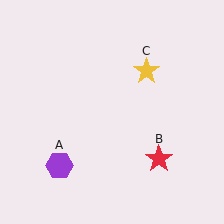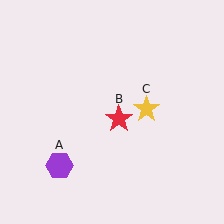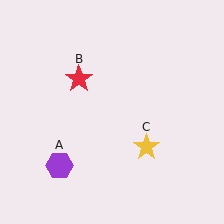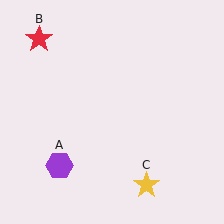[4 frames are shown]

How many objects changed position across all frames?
2 objects changed position: red star (object B), yellow star (object C).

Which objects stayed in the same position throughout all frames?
Purple hexagon (object A) remained stationary.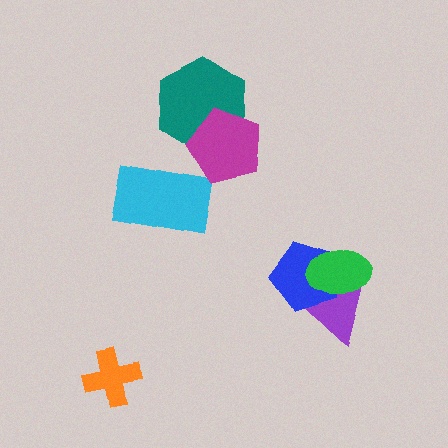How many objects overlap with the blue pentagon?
2 objects overlap with the blue pentagon.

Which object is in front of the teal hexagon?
The magenta pentagon is in front of the teal hexagon.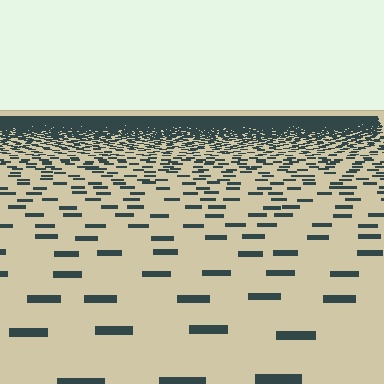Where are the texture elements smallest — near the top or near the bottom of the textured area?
Near the top.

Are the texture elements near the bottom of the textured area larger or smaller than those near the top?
Larger. Near the bottom, elements are closer to the viewer and appear at a bigger on-screen size.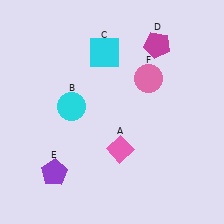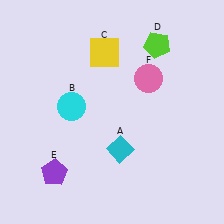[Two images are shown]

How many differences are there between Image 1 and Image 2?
There are 3 differences between the two images.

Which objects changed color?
A changed from pink to cyan. C changed from cyan to yellow. D changed from magenta to lime.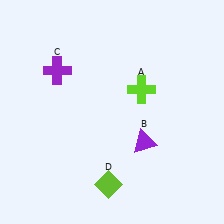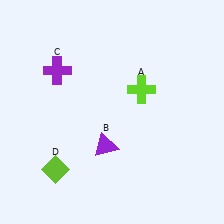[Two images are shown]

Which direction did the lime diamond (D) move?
The lime diamond (D) moved left.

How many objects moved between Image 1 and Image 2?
2 objects moved between the two images.